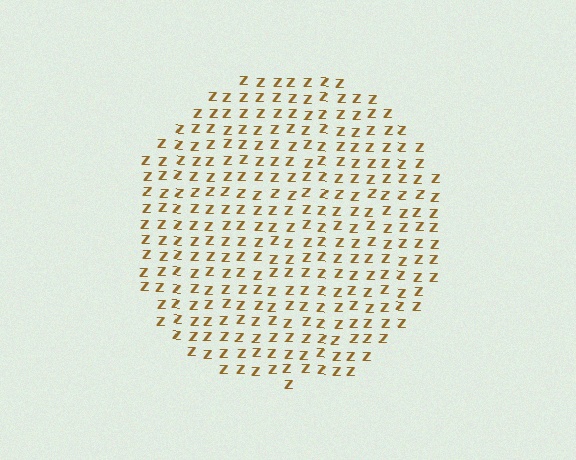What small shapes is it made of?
It is made of small letter Z's.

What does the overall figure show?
The overall figure shows a circle.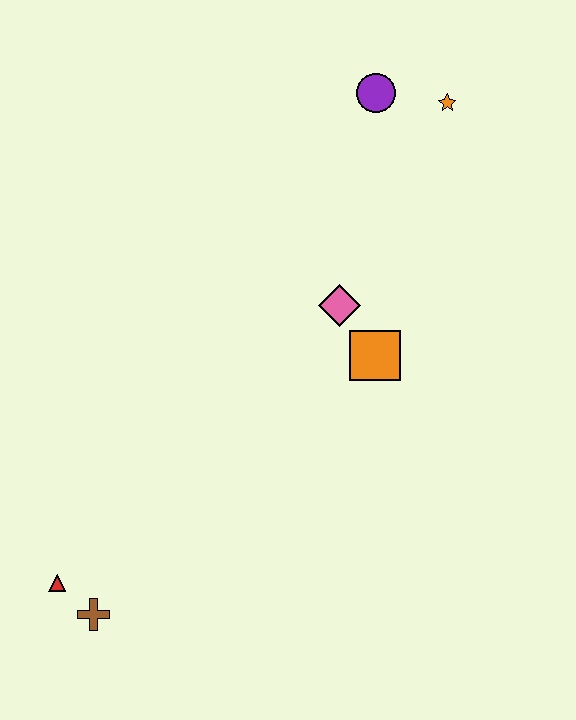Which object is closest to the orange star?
The purple circle is closest to the orange star.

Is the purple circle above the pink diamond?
Yes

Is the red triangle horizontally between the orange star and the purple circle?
No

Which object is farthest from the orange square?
The red triangle is farthest from the orange square.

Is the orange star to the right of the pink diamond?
Yes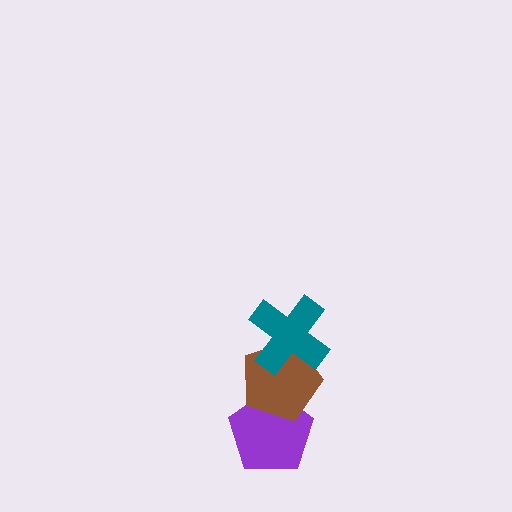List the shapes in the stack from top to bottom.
From top to bottom: the teal cross, the brown pentagon, the purple pentagon.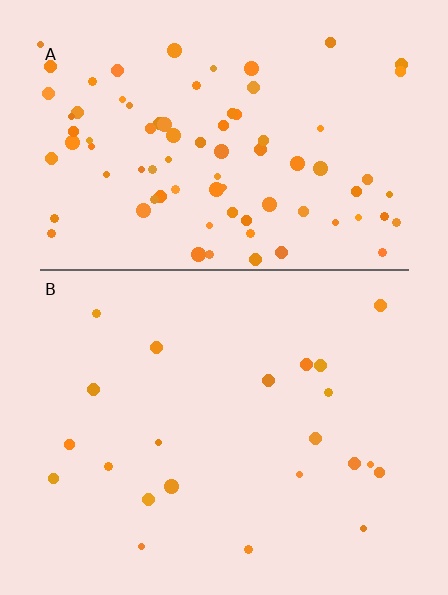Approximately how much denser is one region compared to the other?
Approximately 3.8× — region A over region B.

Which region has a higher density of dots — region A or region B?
A (the top).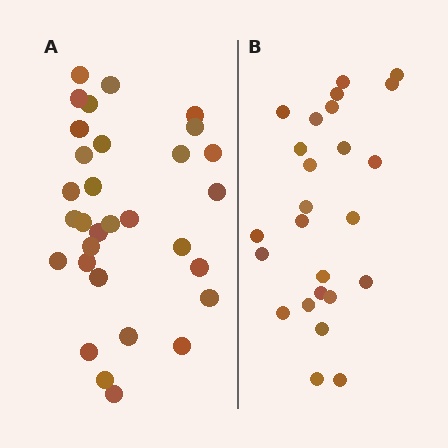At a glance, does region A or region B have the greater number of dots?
Region A (the left region) has more dots.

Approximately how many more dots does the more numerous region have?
Region A has about 6 more dots than region B.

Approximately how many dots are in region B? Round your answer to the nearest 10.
About 20 dots. (The exact count is 25, which rounds to 20.)